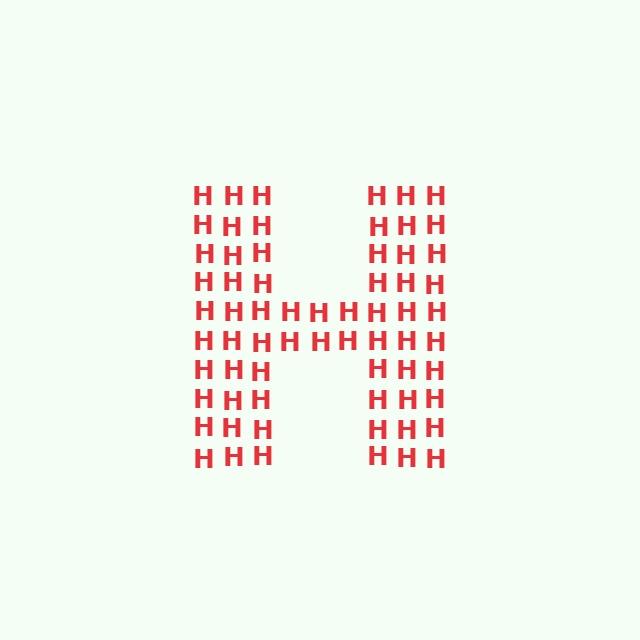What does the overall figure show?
The overall figure shows the letter H.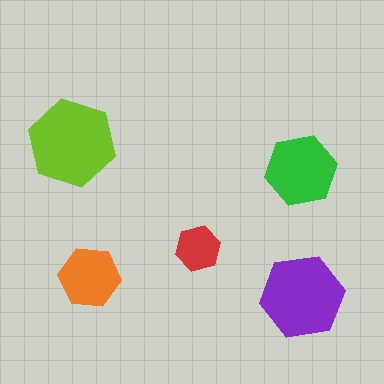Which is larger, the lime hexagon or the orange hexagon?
The lime one.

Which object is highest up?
The lime hexagon is topmost.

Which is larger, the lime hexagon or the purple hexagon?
The lime one.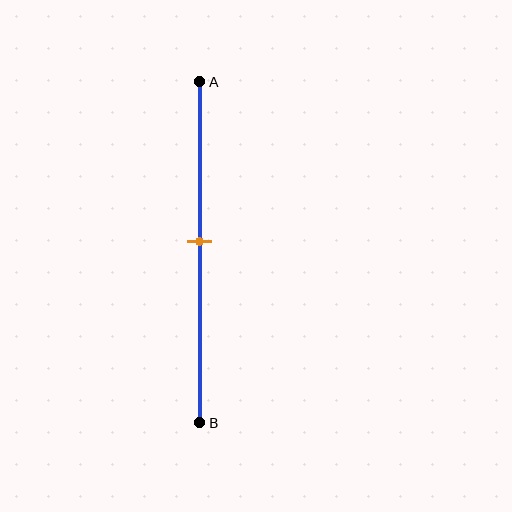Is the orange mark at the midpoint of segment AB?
No, the mark is at about 45% from A, not at the 50% midpoint.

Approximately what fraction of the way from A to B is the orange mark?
The orange mark is approximately 45% of the way from A to B.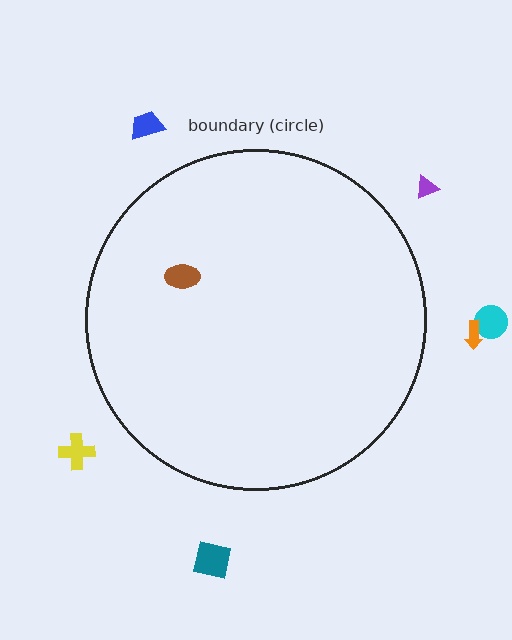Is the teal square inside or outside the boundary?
Outside.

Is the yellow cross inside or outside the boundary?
Outside.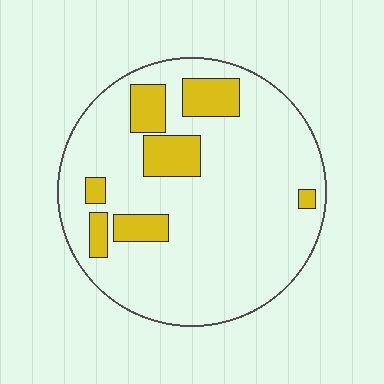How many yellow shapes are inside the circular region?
7.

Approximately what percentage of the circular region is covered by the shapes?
Approximately 15%.